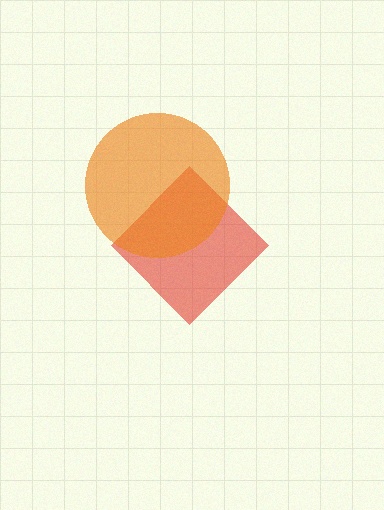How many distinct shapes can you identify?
There are 2 distinct shapes: a red diamond, an orange circle.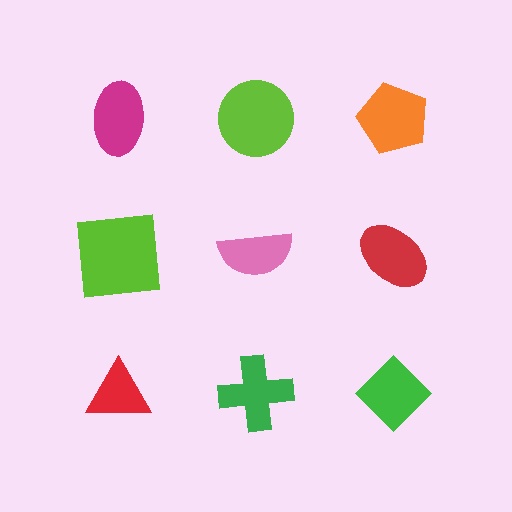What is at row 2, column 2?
A pink semicircle.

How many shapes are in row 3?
3 shapes.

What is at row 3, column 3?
A green diamond.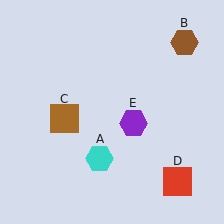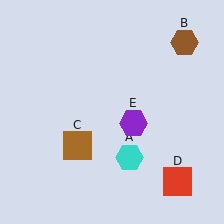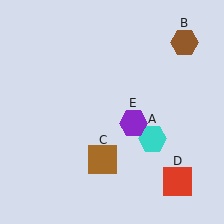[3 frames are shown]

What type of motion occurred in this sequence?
The cyan hexagon (object A), brown square (object C) rotated counterclockwise around the center of the scene.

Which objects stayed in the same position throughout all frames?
Brown hexagon (object B) and red square (object D) and purple hexagon (object E) remained stationary.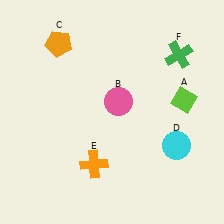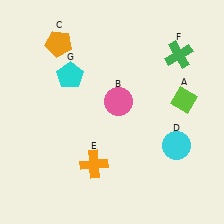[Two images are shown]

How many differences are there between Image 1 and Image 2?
There is 1 difference between the two images.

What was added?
A cyan pentagon (G) was added in Image 2.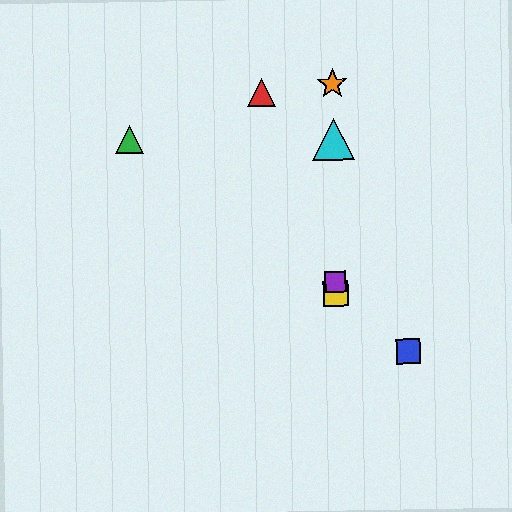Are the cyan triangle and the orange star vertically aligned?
Yes, both are at x≈333.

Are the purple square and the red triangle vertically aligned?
No, the purple square is at x≈336 and the red triangle is at x≈261.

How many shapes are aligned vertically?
4 shapes (the yellow square, the purple square, the orange star, the cyan triangle) are aligned vertically.